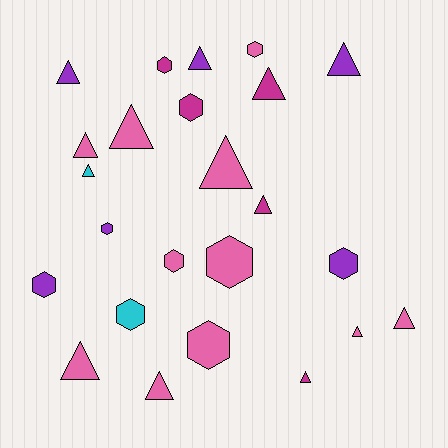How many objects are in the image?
There are 24 objects.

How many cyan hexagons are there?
There is 1 cyan hexagon.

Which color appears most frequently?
Pink, with 11 objects.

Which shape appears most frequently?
Triangle, with 14 objects.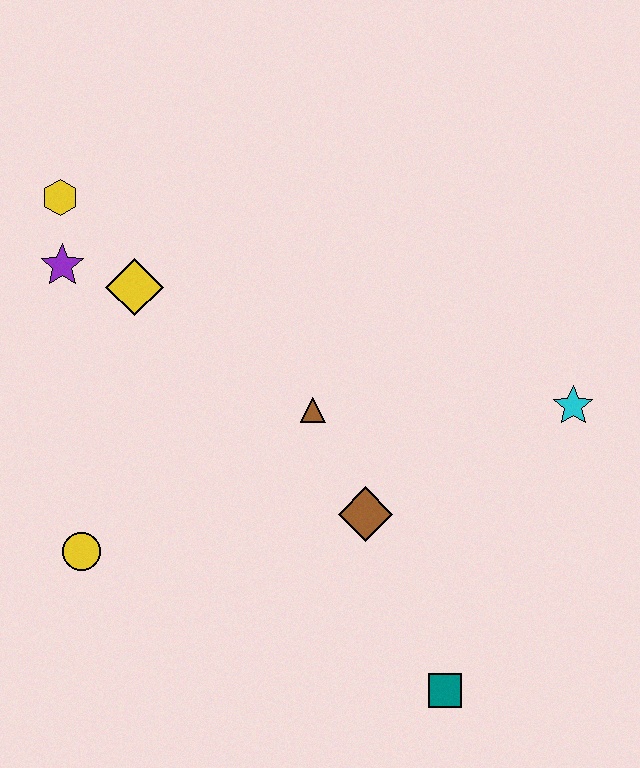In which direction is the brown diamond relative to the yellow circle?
The brown diamond is to the right of the yellow circle.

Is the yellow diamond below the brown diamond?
No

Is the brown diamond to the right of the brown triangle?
Yes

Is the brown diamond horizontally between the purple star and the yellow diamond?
No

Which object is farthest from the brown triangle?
The yellow hexagon is farthest from the brown triangle.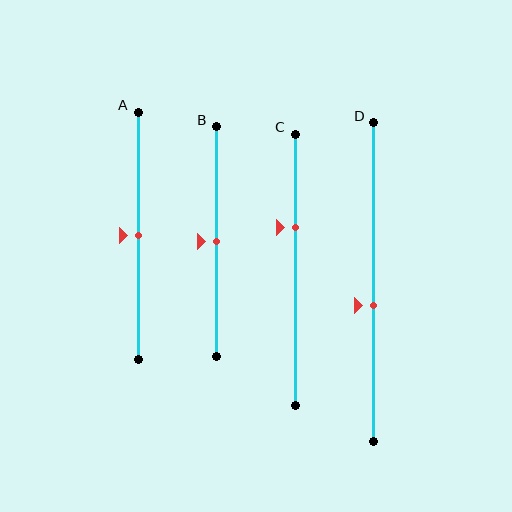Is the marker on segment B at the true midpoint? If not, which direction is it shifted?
Yes, the marker on segment B is at the true midpoint.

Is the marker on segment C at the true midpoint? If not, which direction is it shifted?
No, the marker on segment C is shifted upward by about 16% of the segment length.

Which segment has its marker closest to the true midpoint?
Segment A has its marker closest to the true midpoint.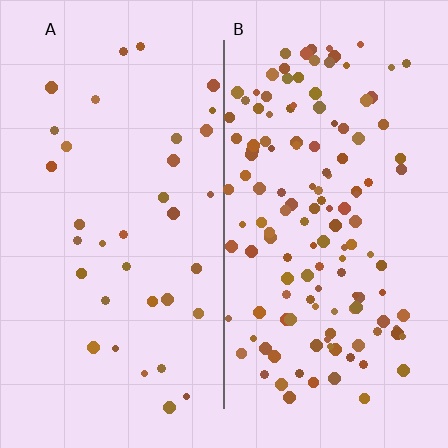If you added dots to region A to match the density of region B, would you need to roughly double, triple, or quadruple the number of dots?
Approximately quadruple.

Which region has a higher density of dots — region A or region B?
B (the right).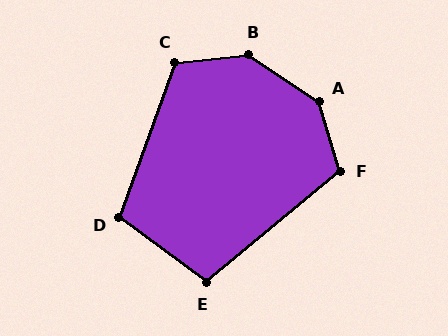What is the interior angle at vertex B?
Approximately 140 degrees (obtuse).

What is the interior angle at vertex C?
Approximately 116 degrees (obtuse).